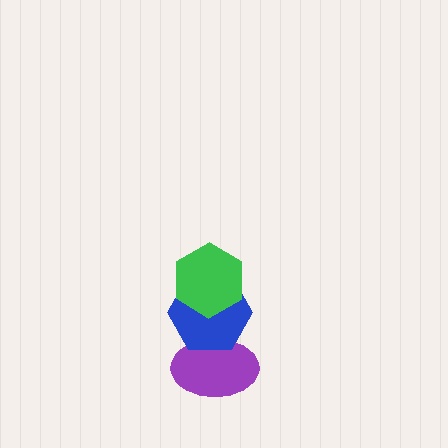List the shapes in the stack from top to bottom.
From top to bottom: the green hexagon, the blue hexagon, the purple ellipse.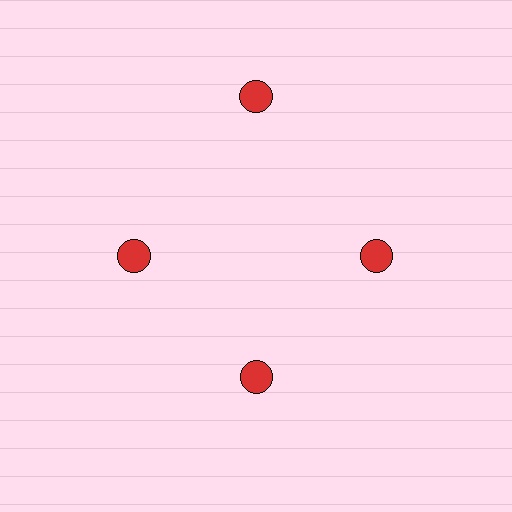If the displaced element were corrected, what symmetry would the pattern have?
It would have 4-fold rotational symmetry — the pattern would map onto itself every 90 degrees.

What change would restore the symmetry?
The symmetry would be restored by moving it inward, back onto the ring so that all 4 circles sit at equal angles and equal distance from the center.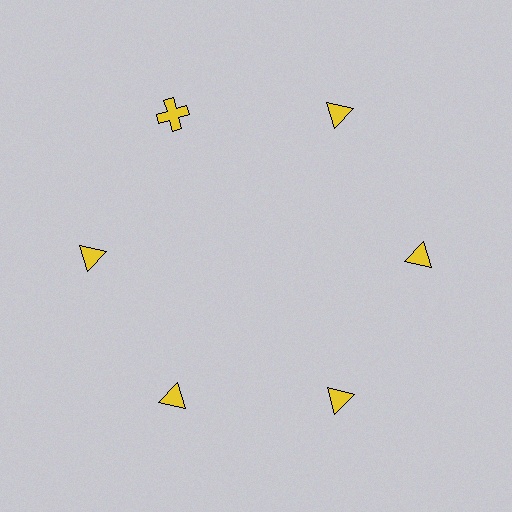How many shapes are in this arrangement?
There are 6 shapes arranged in a ring pattern.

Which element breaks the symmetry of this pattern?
The yellow cross at roughly the 11 o'clock position breaks the symmetry. All other shapes are yellow triangles.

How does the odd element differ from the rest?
It has a different shape: cross instead of triangle.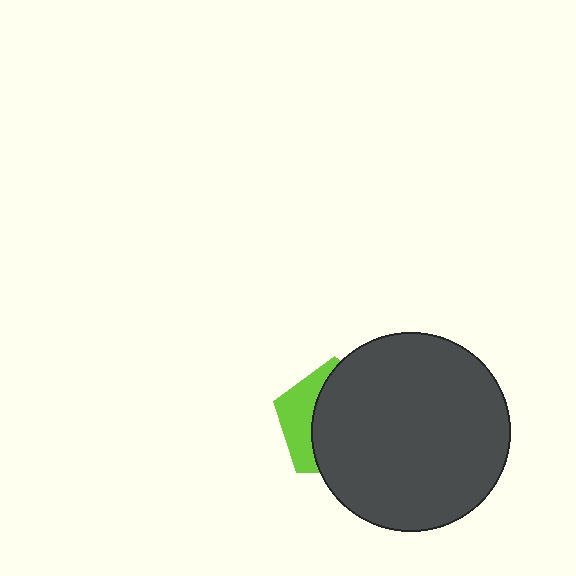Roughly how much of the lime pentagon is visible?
A small part of it is visible (roughly 32%).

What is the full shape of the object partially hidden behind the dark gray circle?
The partially hidden object is a lime pentagon.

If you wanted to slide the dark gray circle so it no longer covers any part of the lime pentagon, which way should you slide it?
Slide it right — that is the most direct way to separate the two shapes.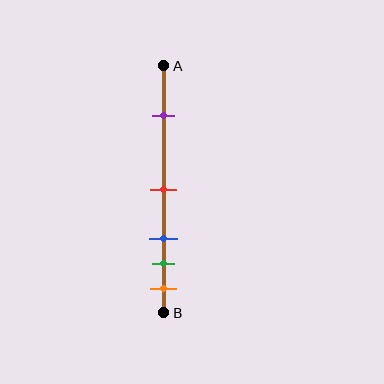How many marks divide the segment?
There are 5 marks dividing the segment.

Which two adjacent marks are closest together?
The green and orange marks are the closest adjacent pair.